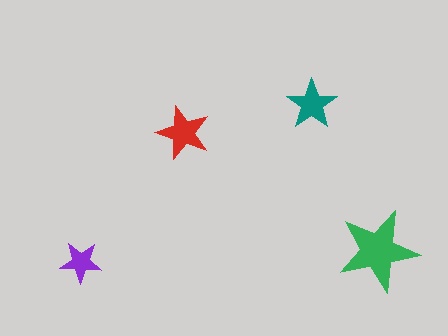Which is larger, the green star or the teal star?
The green one.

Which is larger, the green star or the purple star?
The green one.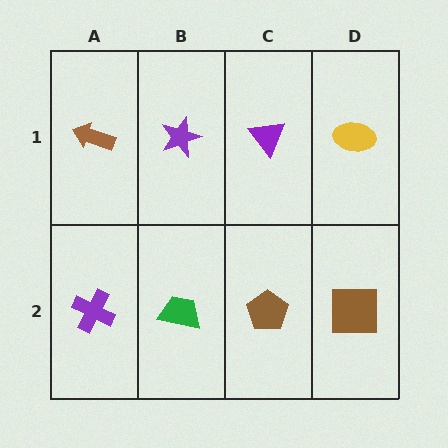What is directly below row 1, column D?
A brown square.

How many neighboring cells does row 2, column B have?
3.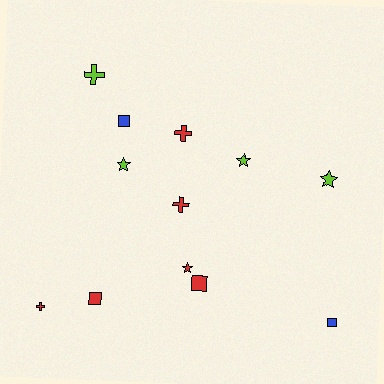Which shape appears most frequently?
Star, with 4 objects.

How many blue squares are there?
There are 2 blue squares.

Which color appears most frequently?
Red, with 6 objects.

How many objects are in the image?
There are 12 objects.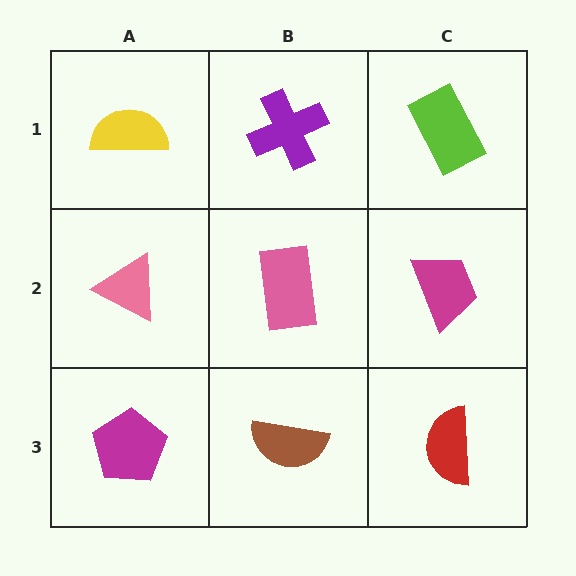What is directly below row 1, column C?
A magenta trapezoid.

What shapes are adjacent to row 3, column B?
A pink rectangle (row 2, column B), a magenta pentagon (row 3, column A), a red semicircle (row 3, column C).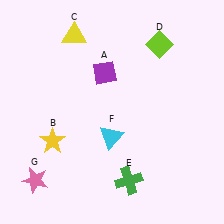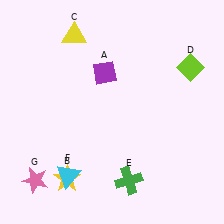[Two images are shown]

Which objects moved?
The objects that moved are: the yellow star (B), the lime diamond (D), the cyan triangle (F).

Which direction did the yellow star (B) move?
The yellow star (B) moved down.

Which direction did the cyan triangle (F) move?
The cyan triangle (F) moved left.